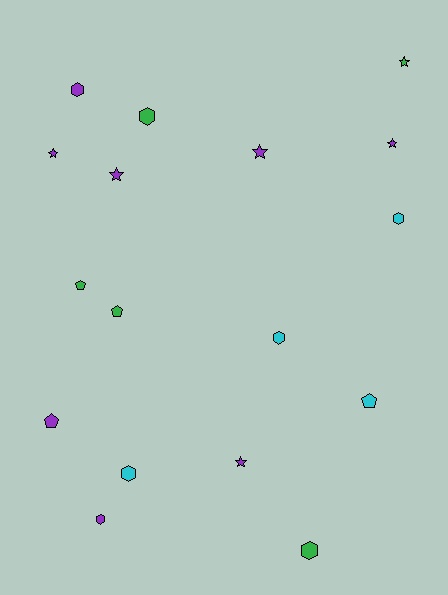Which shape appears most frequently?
Hexagon, with 7 objects.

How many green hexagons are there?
There are 2 green hexagons.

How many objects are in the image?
There are 17 objects.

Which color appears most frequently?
Purple, with 8 objects.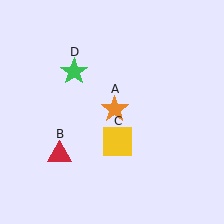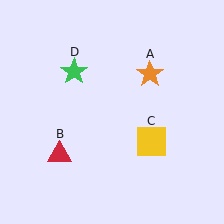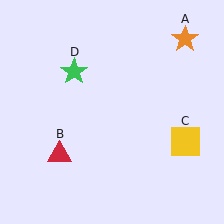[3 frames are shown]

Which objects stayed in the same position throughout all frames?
Red triangle (object B) and green star (object D) remained stationary.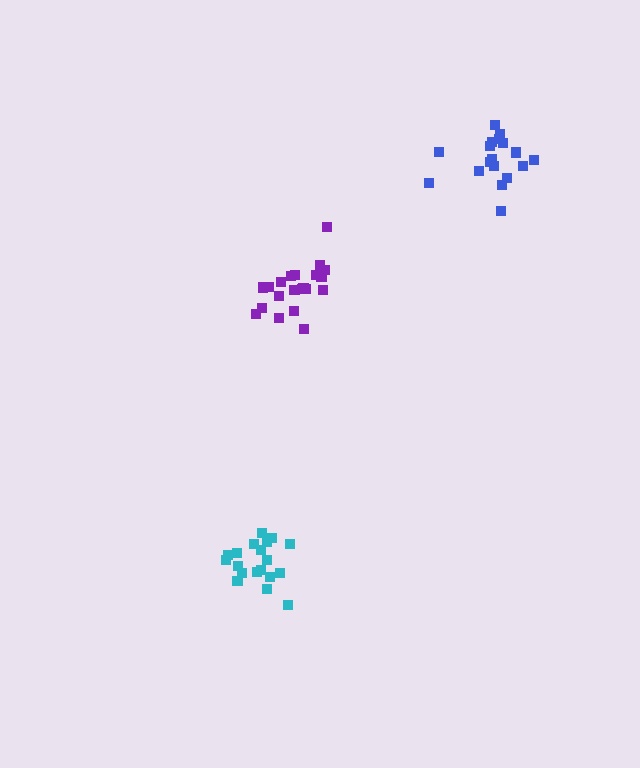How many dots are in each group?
Group 1: 19 dots, Group 2: 21 dots, Group 3: 18 dots (58 total).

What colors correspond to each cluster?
The clusters are colored: cyan, purple, blue.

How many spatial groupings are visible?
There are 3 spatial groupings.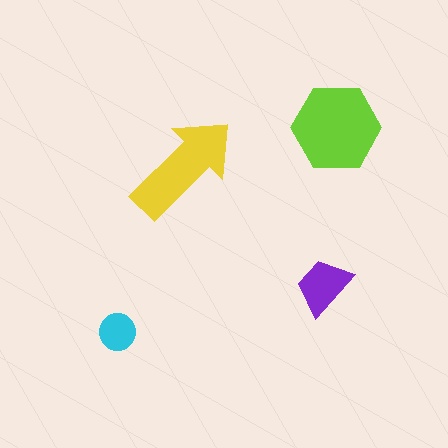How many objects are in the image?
There are 4 objects in the image.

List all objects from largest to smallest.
The lime hexagon, the yellow arrow, the purple trapezoid, the cyan circle.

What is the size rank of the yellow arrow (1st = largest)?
2nd.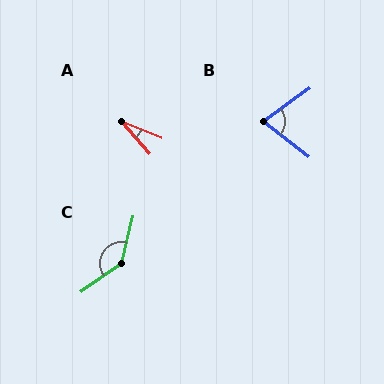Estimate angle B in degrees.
Approximately 74 degrees.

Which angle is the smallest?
A, at approximately 26 degrees.